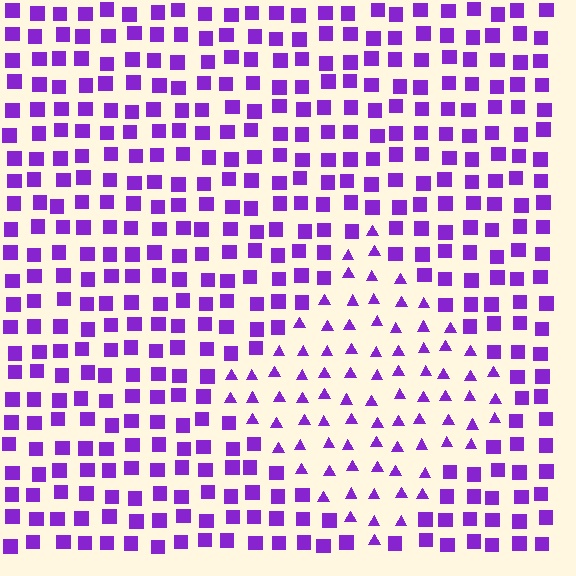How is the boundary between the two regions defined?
The boundary is defined by a change in element shape: triangles inside vs. squares outside. All elements share the same color and spacing.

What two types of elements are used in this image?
The image uses triangles inside the diamond region and squares outside it.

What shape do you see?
I see a diamond.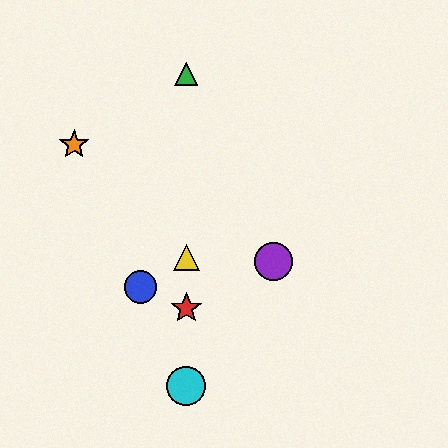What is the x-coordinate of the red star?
The red star is at x≈186.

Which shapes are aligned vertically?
The red star, the green triangle, the yellow triangle, the cyan circle are aligned vertically.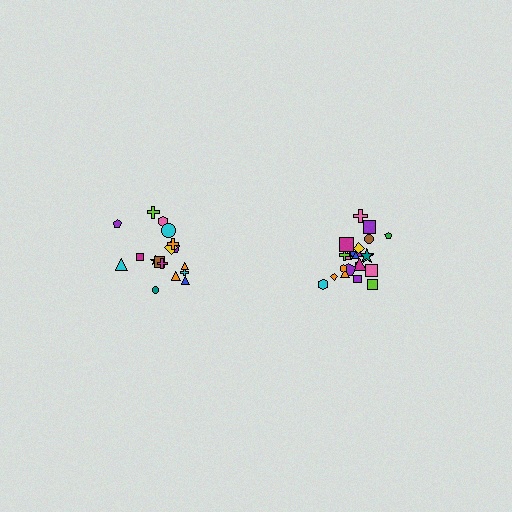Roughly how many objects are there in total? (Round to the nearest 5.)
Roughly 45 objects in total.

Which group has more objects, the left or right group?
The right group.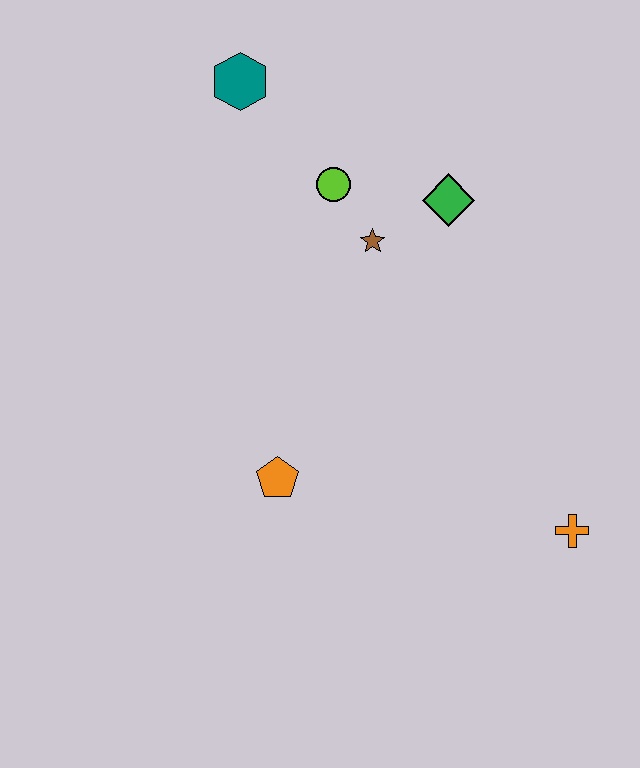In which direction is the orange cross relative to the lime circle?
The orange cross is below the lime circle.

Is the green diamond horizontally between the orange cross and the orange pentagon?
Yes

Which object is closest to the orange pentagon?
The brown star is closest to the orange pentagon.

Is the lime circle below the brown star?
No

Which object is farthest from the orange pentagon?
The teal hexagon is farthest from the orange pentagon.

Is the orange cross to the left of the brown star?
No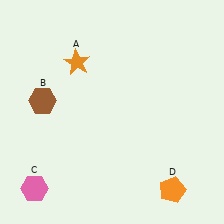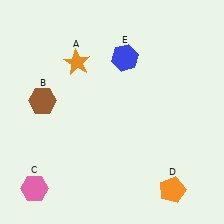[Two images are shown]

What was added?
A blue hexagon (E) was added in Image 2.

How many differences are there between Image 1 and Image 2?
There is 1 difference between the two images.